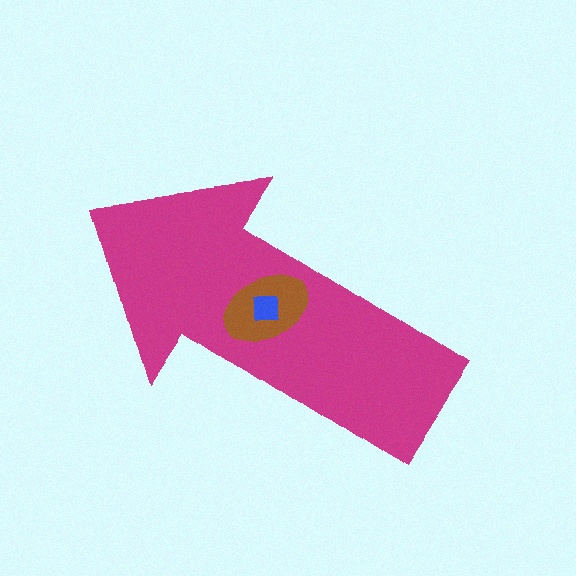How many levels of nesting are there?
3.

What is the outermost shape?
The magenta arrow.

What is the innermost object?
The blue square.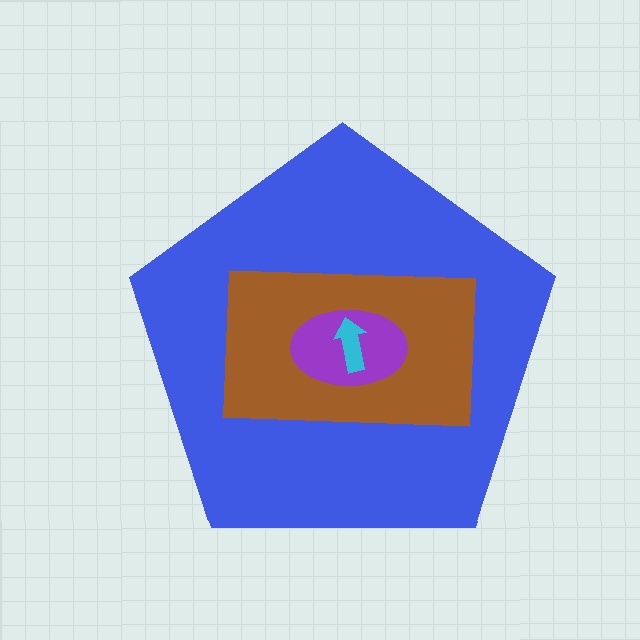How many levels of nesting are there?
4.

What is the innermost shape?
The cyan arrow.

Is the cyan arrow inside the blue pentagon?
Yes.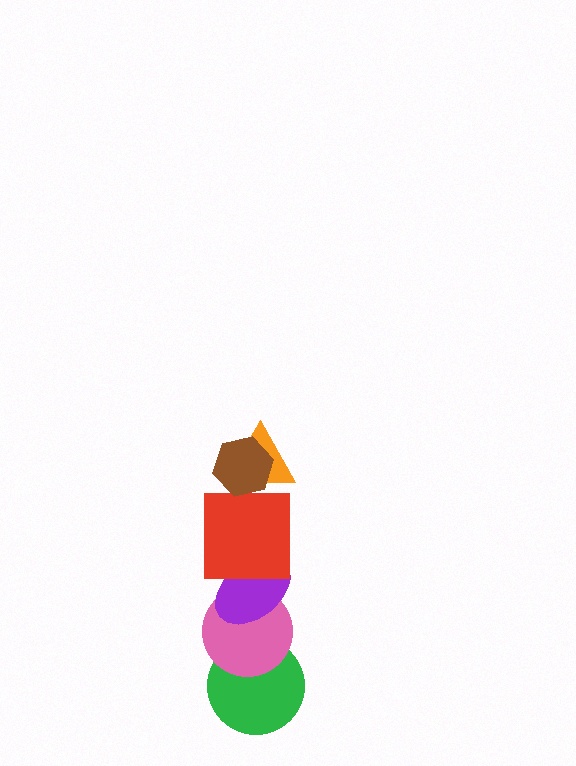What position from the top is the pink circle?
The pink circle is 5th from the top.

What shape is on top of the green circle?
The pink circle is on top of the green circle.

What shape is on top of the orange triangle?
The brown hexagon is on top of the orange triangle.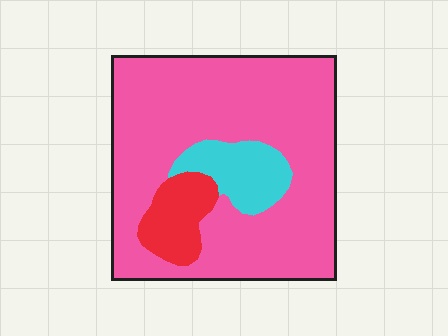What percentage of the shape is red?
Red takes up about one tenth (1/10) of the shape.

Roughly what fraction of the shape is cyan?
Cyan covers 11% of the shape.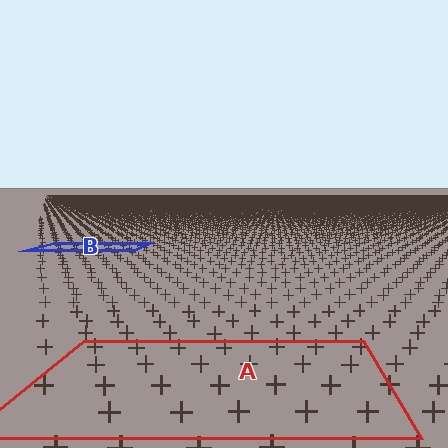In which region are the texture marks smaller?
The texture marks are smaller in region B, because it is farther away.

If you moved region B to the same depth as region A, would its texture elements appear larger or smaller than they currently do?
They would appear larger. At a closer depth, the same texture elements are projected at a bigger on-screen size.